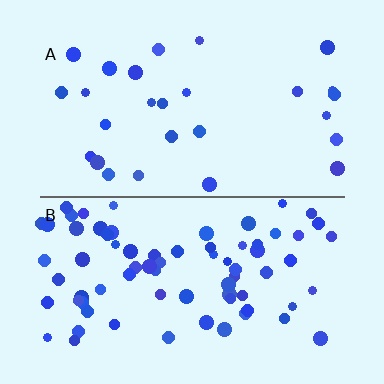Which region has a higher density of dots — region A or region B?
B (the bottom).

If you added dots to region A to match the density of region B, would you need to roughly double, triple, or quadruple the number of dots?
Approximately triple.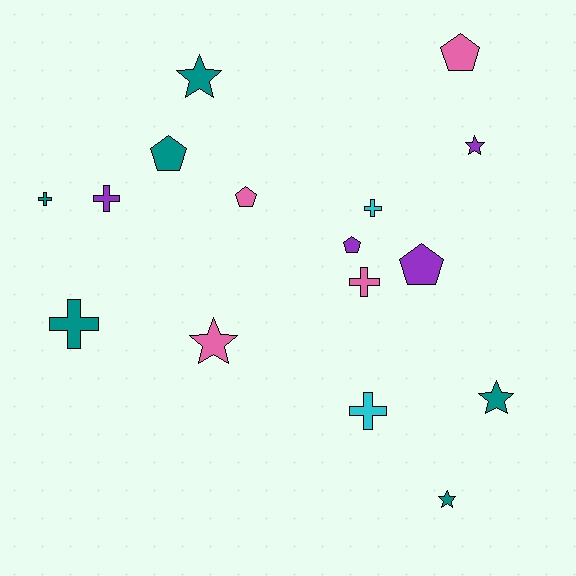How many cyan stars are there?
There are no cyan stars.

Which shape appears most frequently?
Cross, with 6 objects.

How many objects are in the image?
There are 16 objects.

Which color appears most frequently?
Teal, with 6 objects.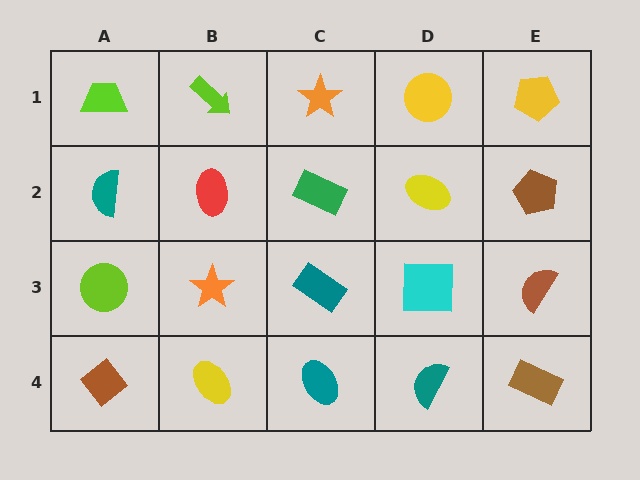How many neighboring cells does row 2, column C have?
4.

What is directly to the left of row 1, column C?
A lime arrow.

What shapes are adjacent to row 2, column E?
A yellow pentagon (row 1, column E), a brown semicircle (row 3, column E), a yellow ellipse (row 2, column D).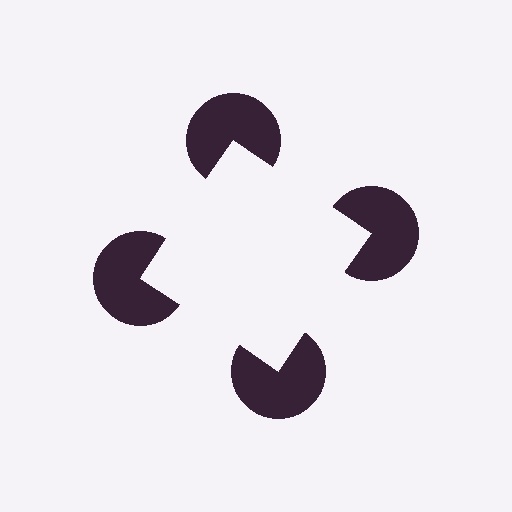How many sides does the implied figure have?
4 sides.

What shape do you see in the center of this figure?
An illusory square — its edges are inferred from the aligned wedge cuts in the pac-man discs, not physically drawn.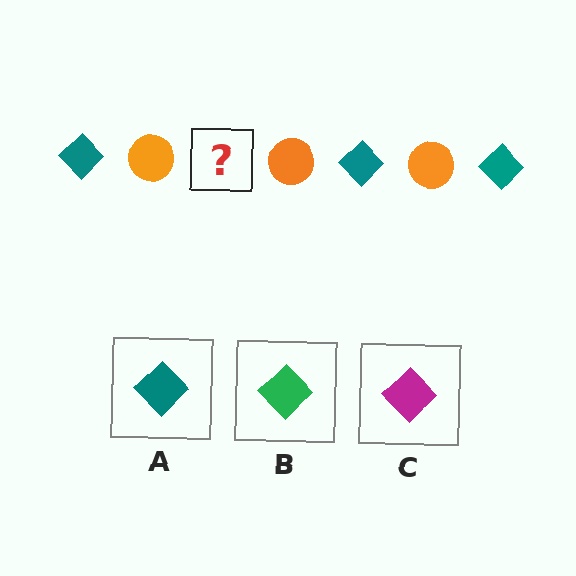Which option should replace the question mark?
Option A.